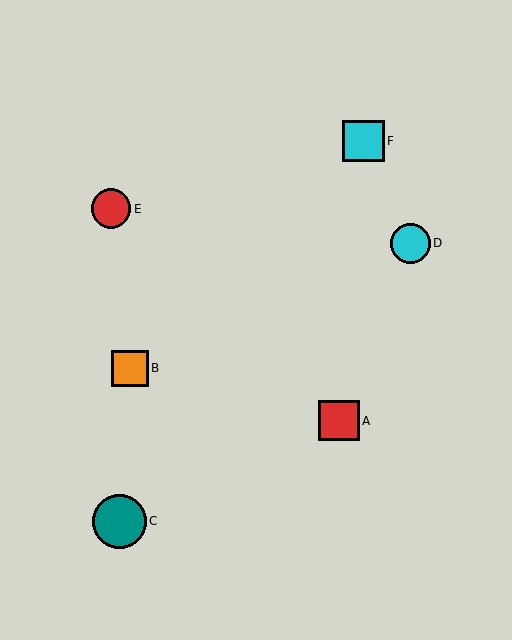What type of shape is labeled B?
Shape B is an orange square.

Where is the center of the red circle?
The center of the red circle is at (111, 209).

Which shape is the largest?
The teal circle (labeled C) is the largest.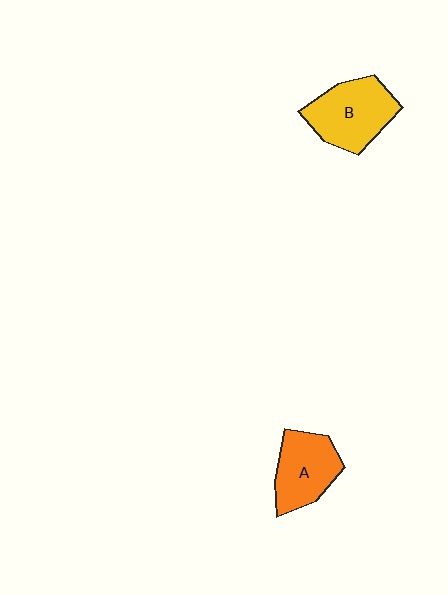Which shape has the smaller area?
Shape A (orange).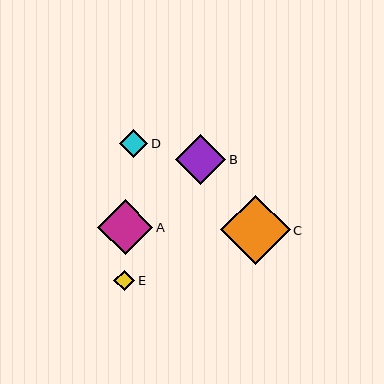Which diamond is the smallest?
Diamond E is the smallest with a size of approximately 21 pixels.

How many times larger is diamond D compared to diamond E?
Diamond D is approximately 1.3 times the size of diamond E.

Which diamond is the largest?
Diamond C is the largest with a size of approximately 69 pixels.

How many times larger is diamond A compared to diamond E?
Diamond A is approximately 2.6 times the size of diamond E.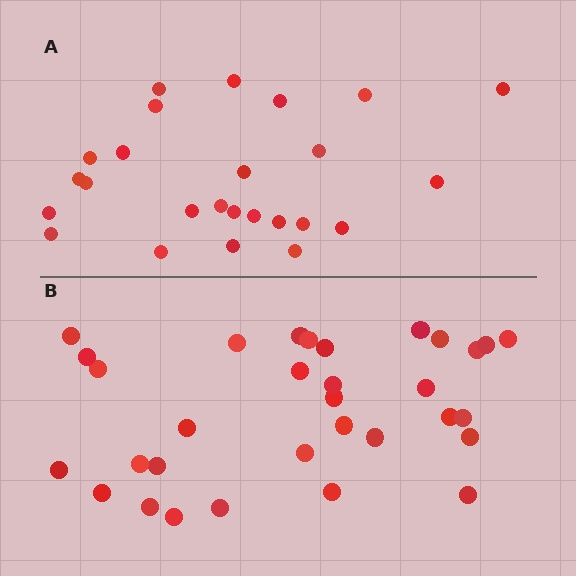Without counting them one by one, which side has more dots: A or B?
Region B (the bottom region) has more dots.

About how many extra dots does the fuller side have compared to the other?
Region B has roughly 8 or so more dots than region A.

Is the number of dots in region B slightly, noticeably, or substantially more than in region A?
Region B has noticeably more, but not dramatically so. The ratio is roughly 1.3 to 1.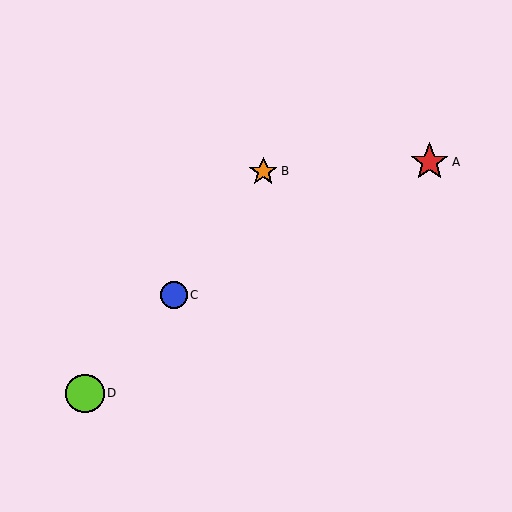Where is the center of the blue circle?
The center of the blue circle is at (174, 295).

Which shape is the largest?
The lime circle (labeled D) is the largest.